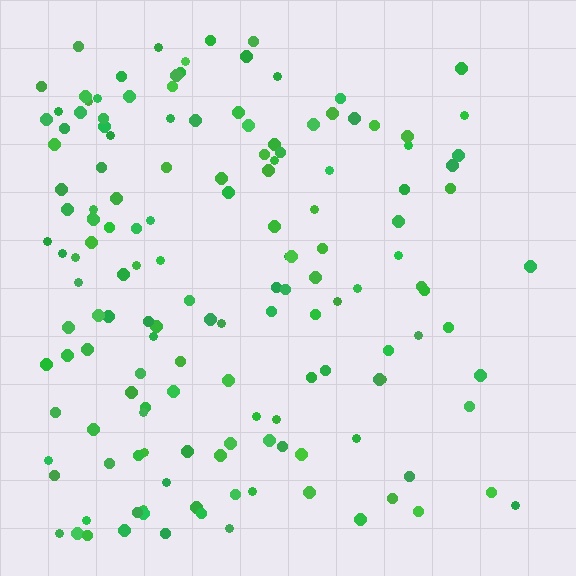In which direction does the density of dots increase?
From right to left, with the left side densest.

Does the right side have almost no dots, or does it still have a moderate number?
Still a moderate number, just noticeably fewer than the left.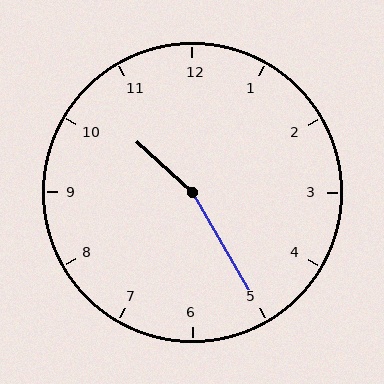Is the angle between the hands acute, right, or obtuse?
It is obtuse.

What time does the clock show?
10:25.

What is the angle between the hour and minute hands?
Approximately 162 degrees.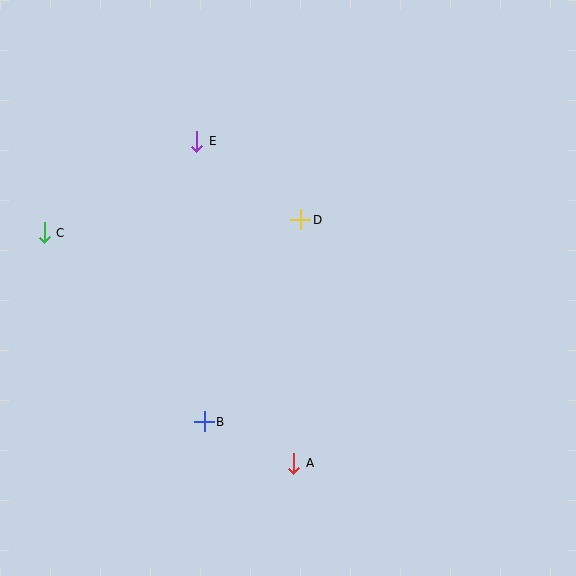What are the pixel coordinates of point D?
Point D is at (301, 220).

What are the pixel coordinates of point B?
Point B is at (204, 422).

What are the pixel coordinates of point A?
Point A is at (294, 463).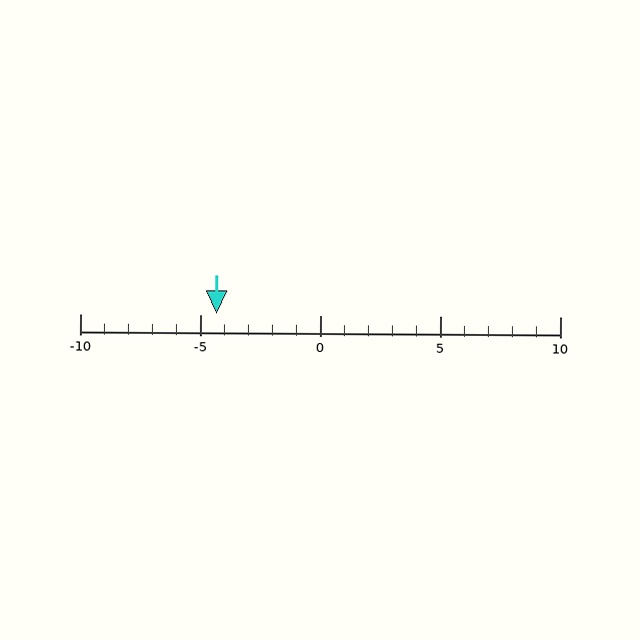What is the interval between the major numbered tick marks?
The major tick marks are spaced 5 units apart.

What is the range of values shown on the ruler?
The ruler shows values from -10 to 10.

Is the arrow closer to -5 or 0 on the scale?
The arrow is closer to -5.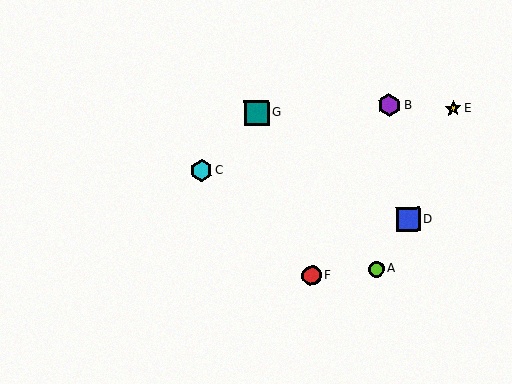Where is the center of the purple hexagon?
The center of the purple hexagon is at (389, 105).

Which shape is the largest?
The teal square (labeled G) is the largest.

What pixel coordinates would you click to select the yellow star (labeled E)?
Click at (453, 109) to select the yellow star E.